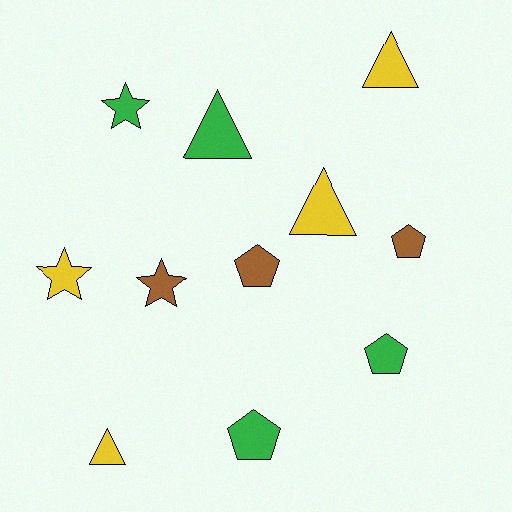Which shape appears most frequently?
Triangle, with 4 objects.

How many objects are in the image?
There are 11 objects.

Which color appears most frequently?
Green, with 4 objects.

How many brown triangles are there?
There are no brown triangles.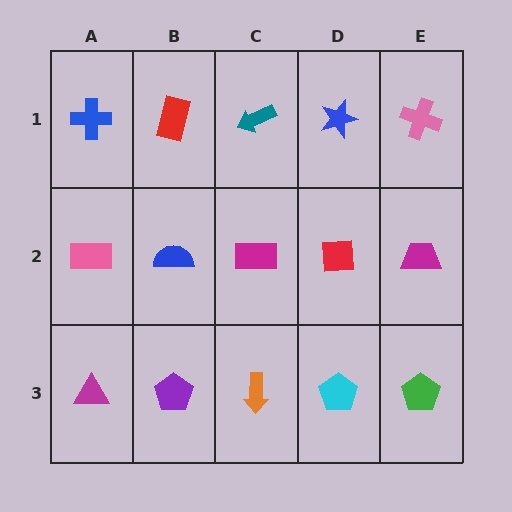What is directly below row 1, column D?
A red square.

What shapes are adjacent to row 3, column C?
A magenta rectangle (row 2, column C), a purple pentagon (row 3, column B), a cyan pentagon (row 3, column D).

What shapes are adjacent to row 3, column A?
A pink rectangle (row 2, column A), a purple pentagon (row 3, column B).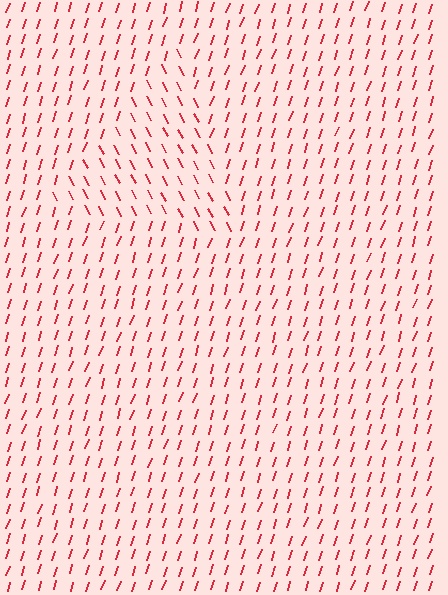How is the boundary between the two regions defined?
The boundary is defined purely by a change in line orientation (approximately 45 degrees difference). All lines are the same color and thickness.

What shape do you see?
I see a triangle.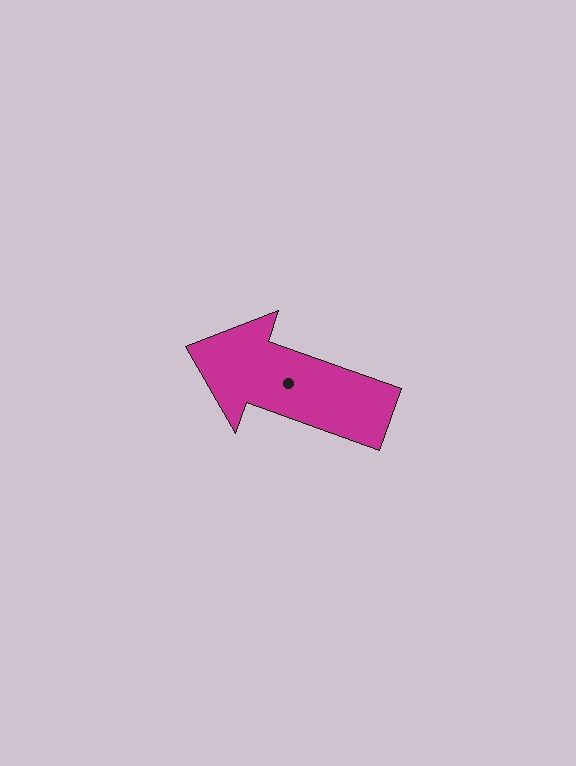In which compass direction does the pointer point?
West.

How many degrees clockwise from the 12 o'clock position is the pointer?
Approximately 289 degrees.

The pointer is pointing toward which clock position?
Roughly 10 o'clock.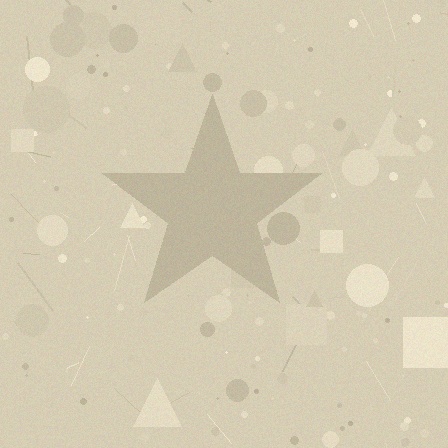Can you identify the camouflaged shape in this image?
The camouflaged shape is a star.